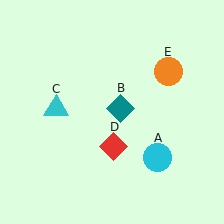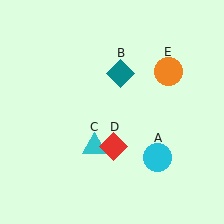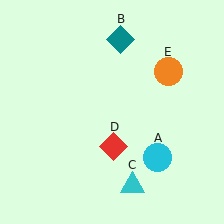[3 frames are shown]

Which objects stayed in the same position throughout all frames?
Cyan circle (object A) and red diamond (object D) and orange circle (object E) remained stationary.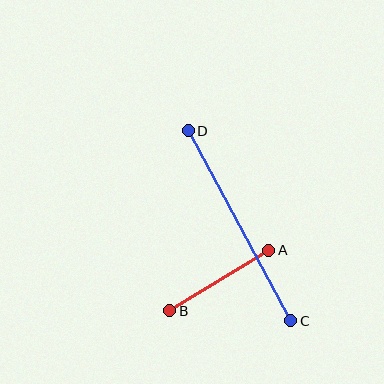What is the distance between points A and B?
The distance is approximately 116 pixels.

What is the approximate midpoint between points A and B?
The midpoint is at approximately (219, 280) pixels.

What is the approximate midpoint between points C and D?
The midpoint is at approximately (239, 226) pixels.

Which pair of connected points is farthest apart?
Points C and D are farthest apart.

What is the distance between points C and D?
The distance is approximately 216 pixels.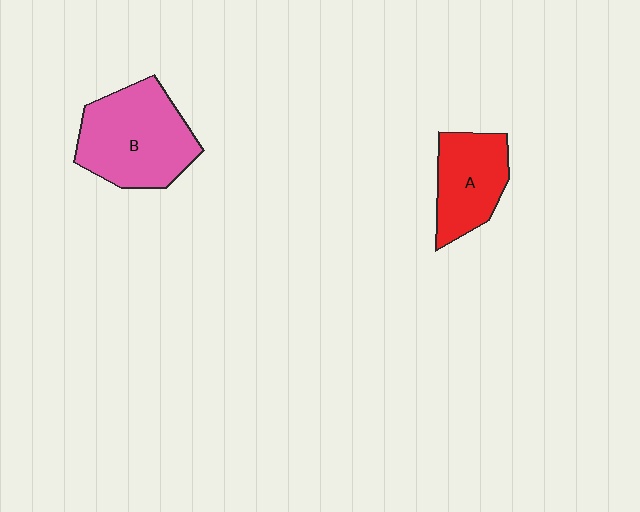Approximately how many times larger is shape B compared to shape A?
Approximately 1.5 times.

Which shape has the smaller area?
Shape A (red).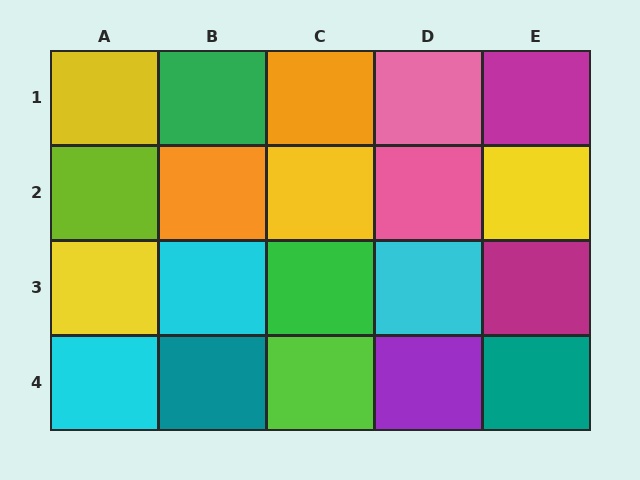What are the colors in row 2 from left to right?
Lime, orange, yellow, pink, yellow.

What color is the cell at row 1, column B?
Green.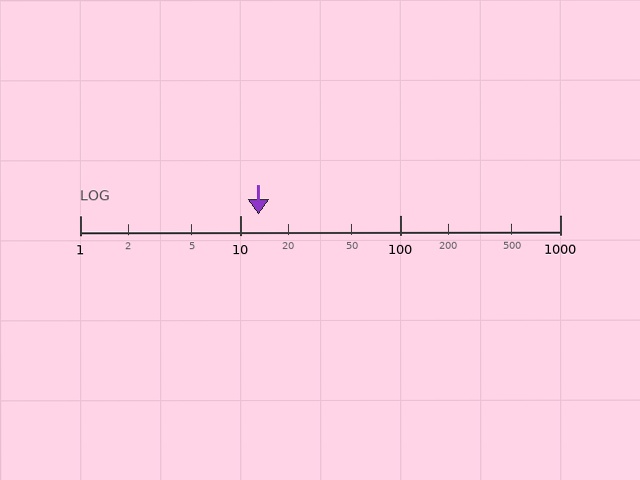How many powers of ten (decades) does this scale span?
The scale spans 3 decades, from 1 to 1000.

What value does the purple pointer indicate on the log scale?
The pointer indicates approximately 13.